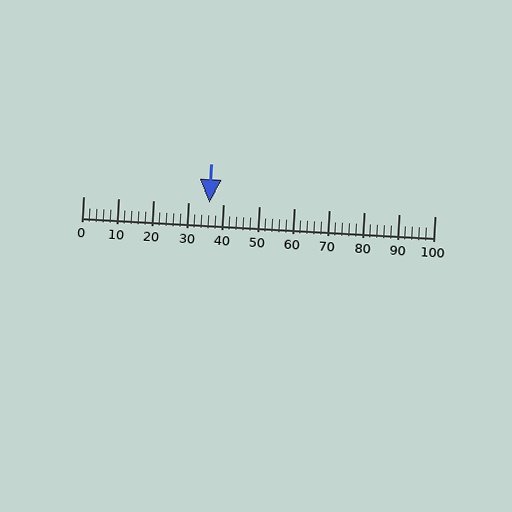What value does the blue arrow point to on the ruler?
The blue arrow points to approximately 36.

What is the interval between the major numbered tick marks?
The major tick marks are spaced 10 units apart.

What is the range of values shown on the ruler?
The ruler shows values from 0 to 100.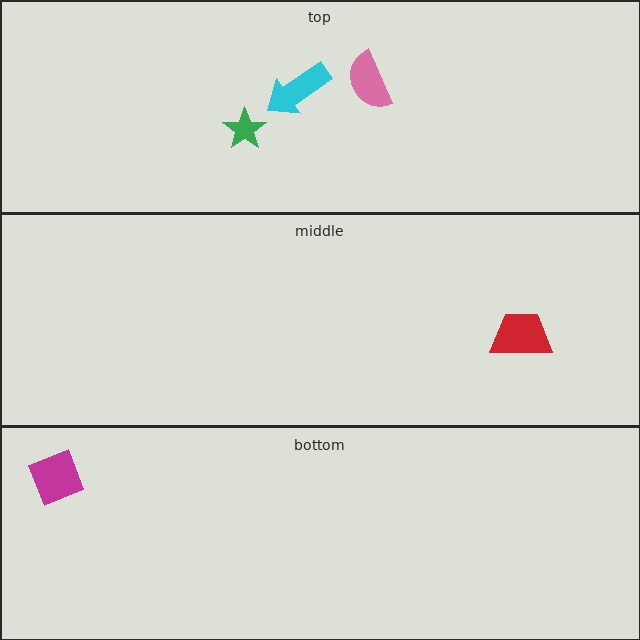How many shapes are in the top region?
3.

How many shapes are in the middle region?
1.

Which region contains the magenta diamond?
The bottom region.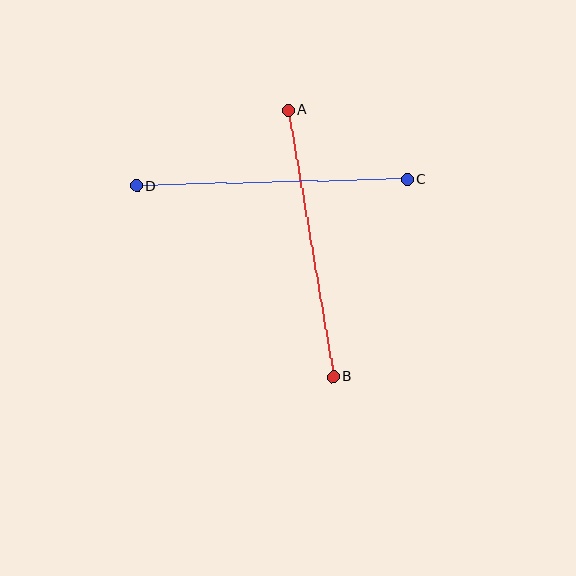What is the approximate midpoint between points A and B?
The midpoint is at approximately (311, 243) pixels.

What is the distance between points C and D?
The distance is approximately 271 pixels.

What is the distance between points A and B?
The distance is approximately 270 pixels.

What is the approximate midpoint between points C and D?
The midpoint is at approximately (272, 183) pixels.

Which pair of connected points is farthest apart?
Points C and D are farthest apart.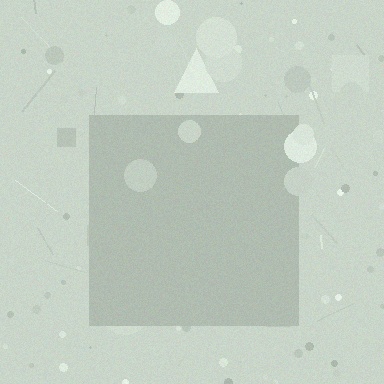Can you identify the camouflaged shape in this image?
The camouflaged shape is a square.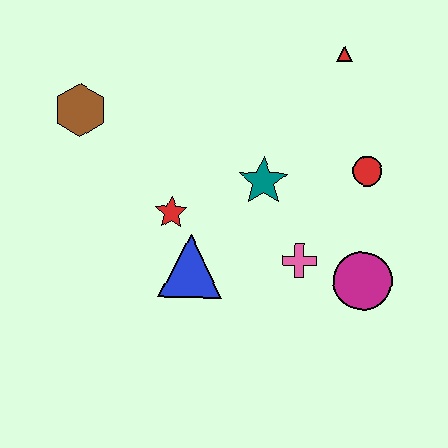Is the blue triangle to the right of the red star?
Yes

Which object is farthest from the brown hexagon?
The magenta circle is farthest from the brown hexagon.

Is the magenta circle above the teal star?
No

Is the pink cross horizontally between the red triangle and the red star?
Yes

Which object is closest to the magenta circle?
The pink cross is closest to the magenta circle.